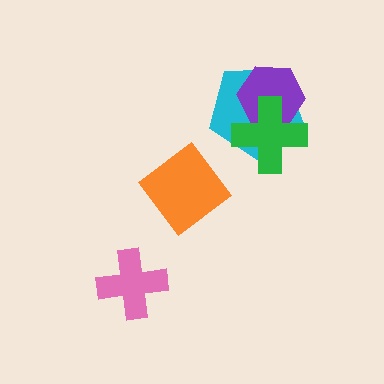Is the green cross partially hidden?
No, no other shape covers it.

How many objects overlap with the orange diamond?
0 objects overlap with the orange diamond.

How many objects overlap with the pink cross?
0 objects overlap with the pink cross.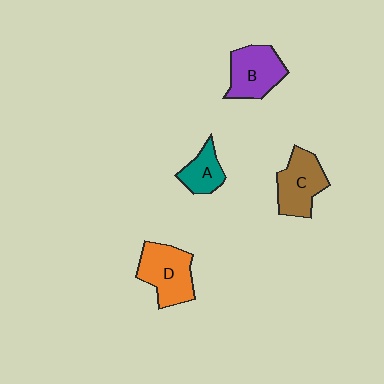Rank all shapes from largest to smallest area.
From largest to smallest: D (orange), B (purple), C (brown), A (teal).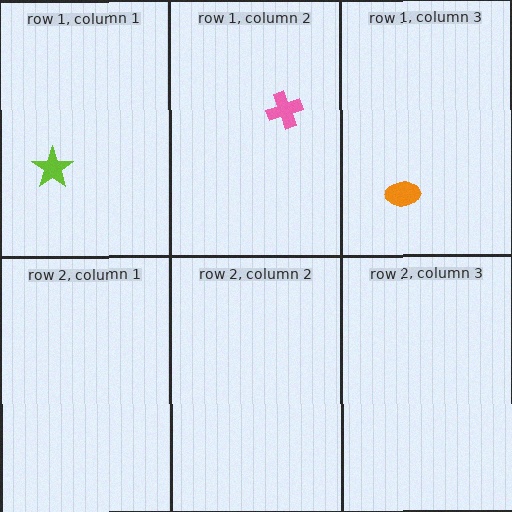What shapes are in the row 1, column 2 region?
The pink cross.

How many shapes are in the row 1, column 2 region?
1.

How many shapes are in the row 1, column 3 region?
1.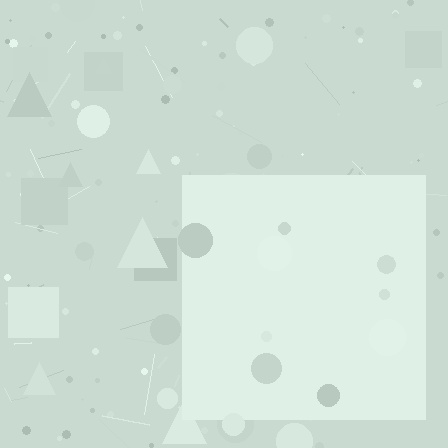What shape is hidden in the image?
A square is hidden in the image.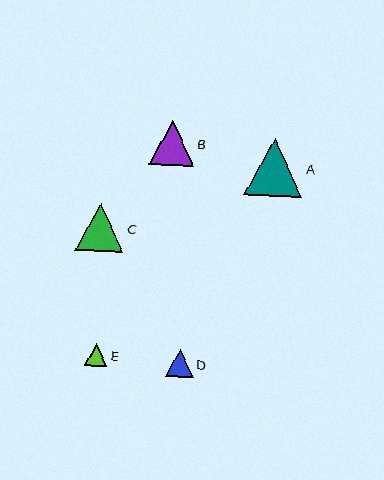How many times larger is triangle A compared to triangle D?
Triangle A is approximately 2.1 times the size of triangle D.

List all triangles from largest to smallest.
From largest to smallest: A, C, B, D, E.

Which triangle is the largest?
Triangle A is the largest with a size of approximately 58 pixels.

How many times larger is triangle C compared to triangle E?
Triangle C is approximately 2.1 times the size of triangle E.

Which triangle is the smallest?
Triangle E is the smallest with a size of approximately 23 pixels.